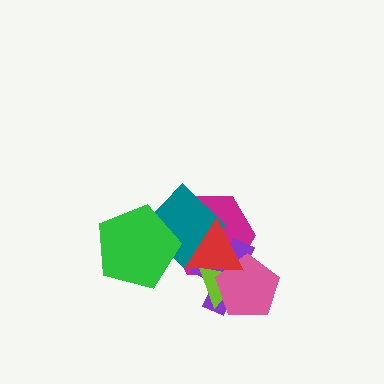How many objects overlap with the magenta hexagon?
6 objects overlap with the magenta hexagon.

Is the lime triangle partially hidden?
Yes, it is partially covered by another shape.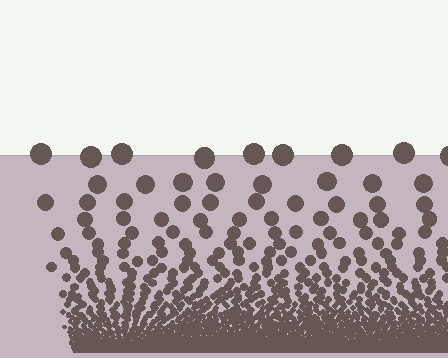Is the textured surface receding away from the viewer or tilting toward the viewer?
The surface appears to tilt toward the viewer. Texture elements get larger and sparser toward the top.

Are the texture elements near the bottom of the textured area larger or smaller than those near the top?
Smaller. The gradient is inverted — elements near the bottom are smaller and denser.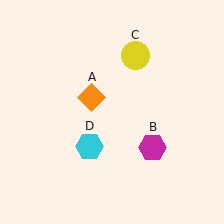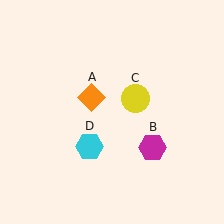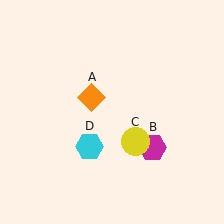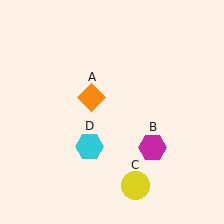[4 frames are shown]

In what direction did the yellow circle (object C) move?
The yellow circle (object C) moved down.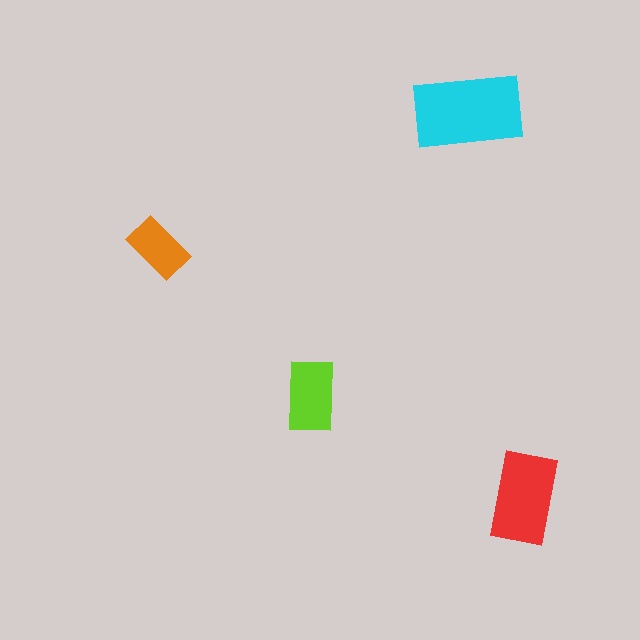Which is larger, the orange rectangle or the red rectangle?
The red one.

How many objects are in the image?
There are 4 objects in the image.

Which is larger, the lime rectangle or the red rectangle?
The red one.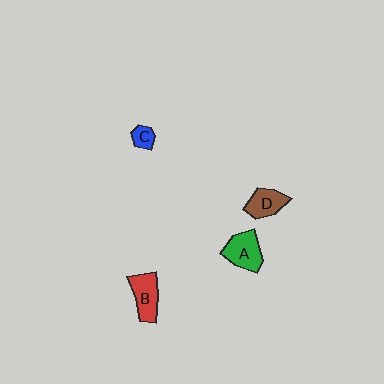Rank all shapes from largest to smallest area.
From largest to smallest: A (green), B (red), D (brown), C (blue).